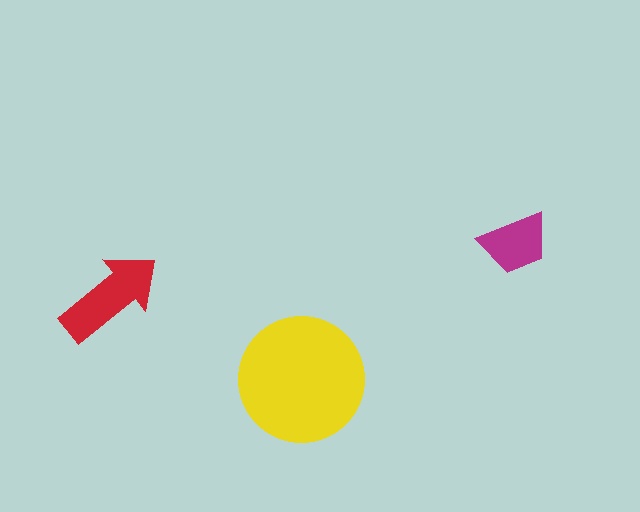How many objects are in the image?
There are 3 objects in the image.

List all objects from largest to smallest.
The yellow circle, the red arrow, the magenta trapezoid.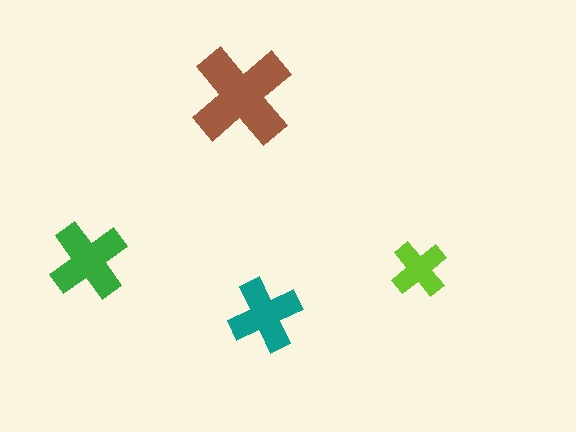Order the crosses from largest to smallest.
the brown one, the green one, the teal one, the lime one.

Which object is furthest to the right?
The lime cross is rightmost.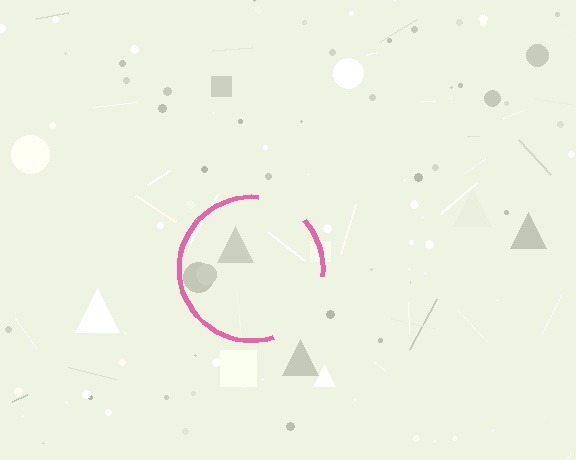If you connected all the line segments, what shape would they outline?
They would outline a circle.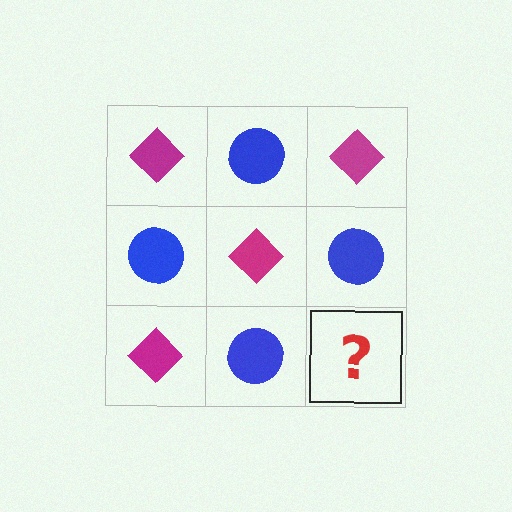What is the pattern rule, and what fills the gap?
The rule is that it alternates magenta diamond and blue circle in a checkerboard pattern. The gap should be filled with a magenta diamond.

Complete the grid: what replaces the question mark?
The question mark should be replaced with a magenta diamond.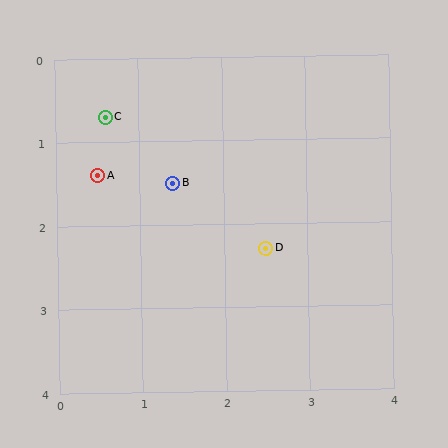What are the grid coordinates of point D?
Point D is at approximately (2.5, 2.3).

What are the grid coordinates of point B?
Point B is at approximately (1.4, 1.5).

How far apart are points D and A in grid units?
Points D and A are about 2.2 grid units apart.